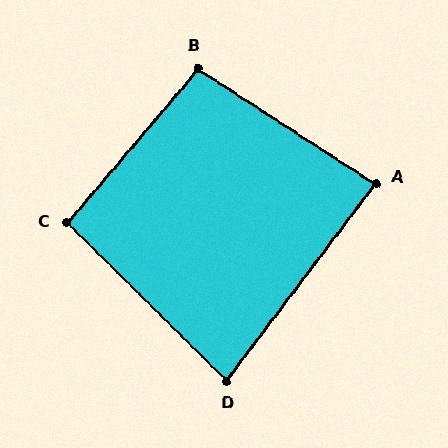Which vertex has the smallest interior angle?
D, at approximately 82 degrees.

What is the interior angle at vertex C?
Approximately 94 degrees (approximately right).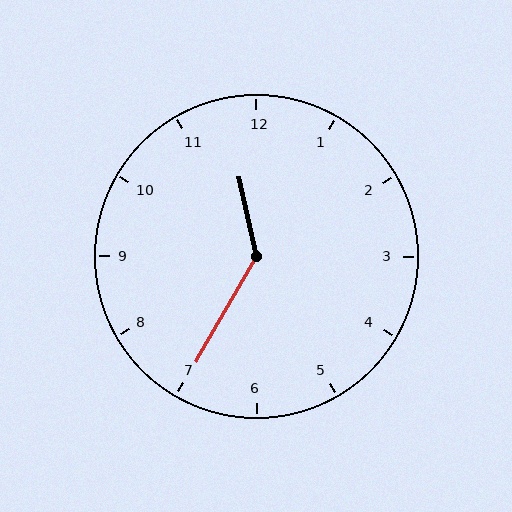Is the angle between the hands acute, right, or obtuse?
It is obtuse.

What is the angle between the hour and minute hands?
Approximately 138 degrees.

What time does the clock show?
11:35.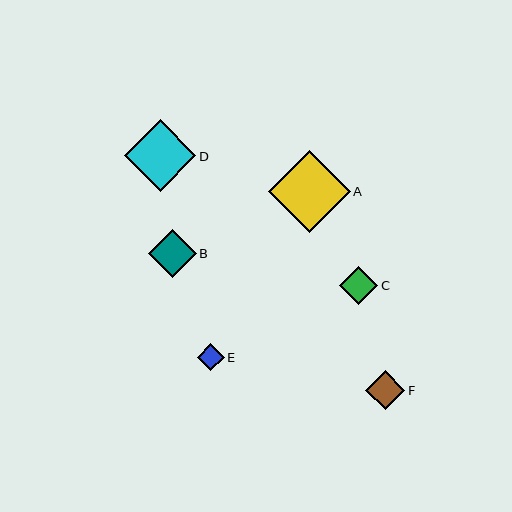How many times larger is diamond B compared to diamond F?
Diamond B is approximately 1.2 times the size of diamond F.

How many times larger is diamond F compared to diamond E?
Diamond F is approximately 1.5 times the size of diamond E.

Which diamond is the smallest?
Diamond E is the smallest with a size of approximately 27 pixels.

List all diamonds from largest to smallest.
From largest to smallest: A, D, B, F, C, E.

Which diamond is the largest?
Diamond A is the largest with a size of approximately 82 pixels.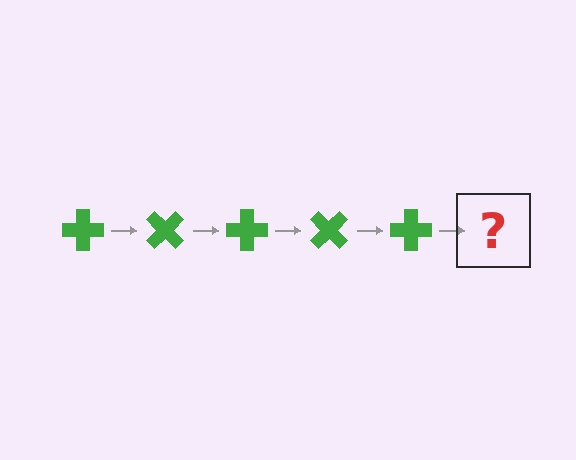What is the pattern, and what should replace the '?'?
The pattern is that the cross rotates 45 degrees each step. The '?' should be a green cross rotated 225 degrees.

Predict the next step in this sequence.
The next step is a green cross rotated 225 degrees.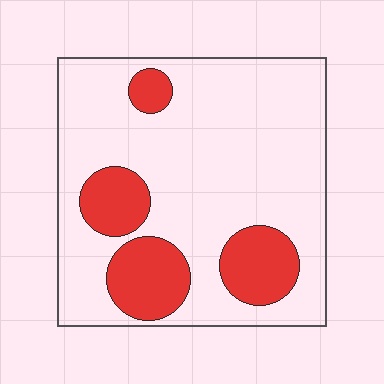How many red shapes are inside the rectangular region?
4.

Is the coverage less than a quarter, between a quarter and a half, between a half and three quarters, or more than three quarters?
Less than a quarter.